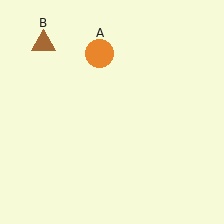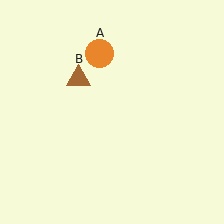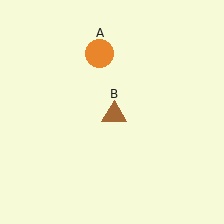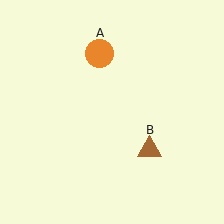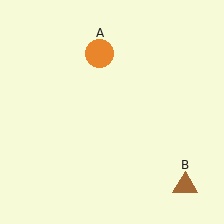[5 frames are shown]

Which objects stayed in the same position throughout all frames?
Orange circle (object A) remained stationary.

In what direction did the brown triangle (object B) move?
The brown triangle (object B) moved down and to the right.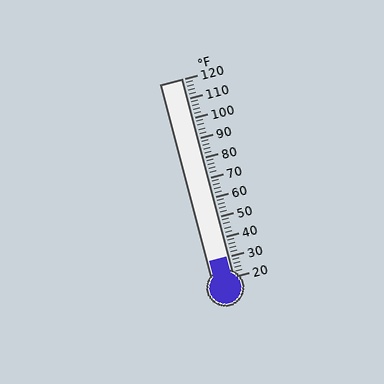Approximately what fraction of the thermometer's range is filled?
The thermometer is filled to approximately 10% of its range.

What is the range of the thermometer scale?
The thermometer scale ranges from 20°F to 120°F.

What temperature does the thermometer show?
The thermometer shows approximately 30°F.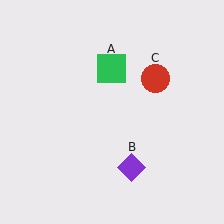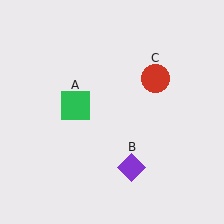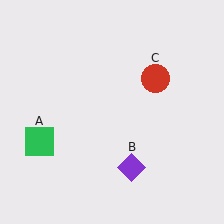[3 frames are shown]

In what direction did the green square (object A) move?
The green square (object A) moved down and to the left.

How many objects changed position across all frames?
1 object changed position: green square (object A).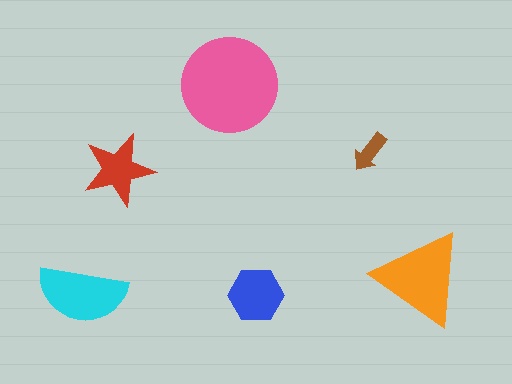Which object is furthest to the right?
The orange triangle is rightmost.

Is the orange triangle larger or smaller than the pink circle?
Smaller.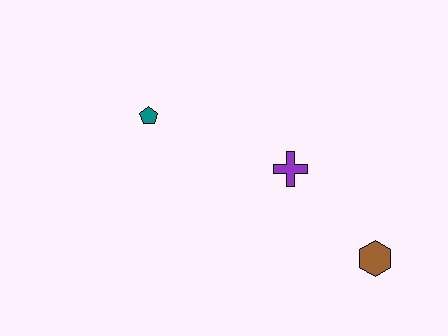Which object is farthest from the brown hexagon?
The teal pentagon is farthest from the brown hexagon.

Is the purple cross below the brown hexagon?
No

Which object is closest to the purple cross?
The brown hexagon is closest to the purple cross.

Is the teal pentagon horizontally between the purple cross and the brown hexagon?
No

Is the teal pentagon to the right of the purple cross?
No